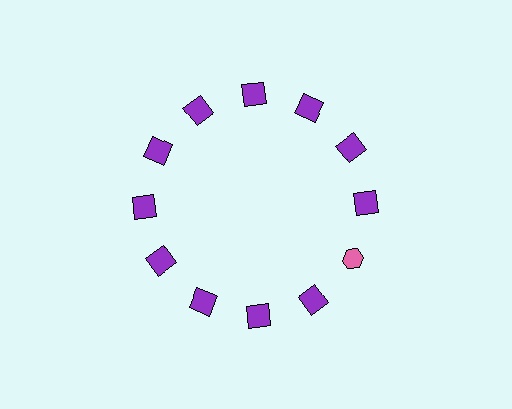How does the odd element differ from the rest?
It differs in both color (pink instead of purple) and shape (hexagon instead of square).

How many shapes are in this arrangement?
There are 12 shapes arranged in a ring pattern.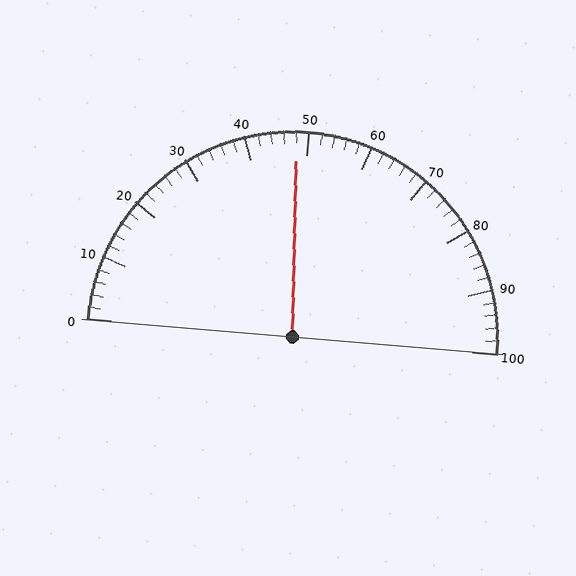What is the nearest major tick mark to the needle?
The nearest major tick mark is 50.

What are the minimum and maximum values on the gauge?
The gauge ranges from 0 to 100.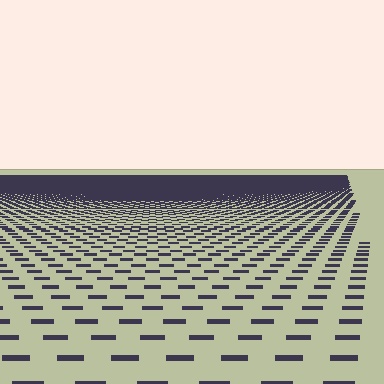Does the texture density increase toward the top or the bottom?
Density increases toward the top.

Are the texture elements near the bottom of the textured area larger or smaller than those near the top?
Larger. Near the bottom, elements are closer to the viewer and appear at a bigger on-screen size.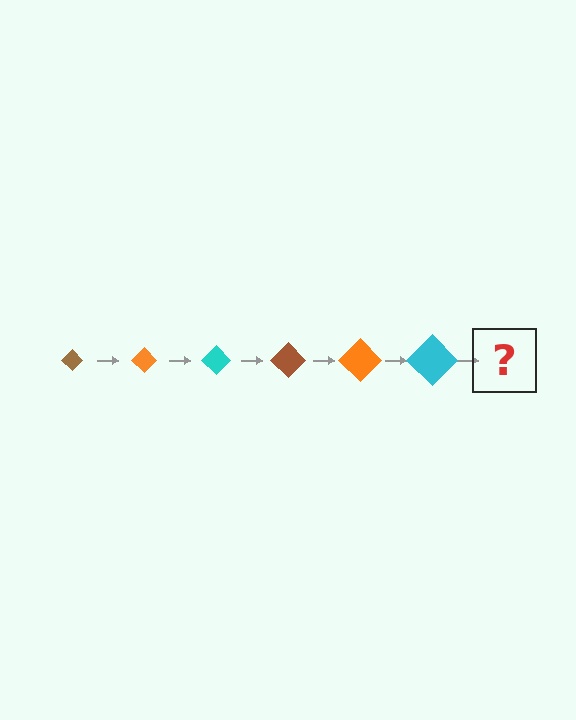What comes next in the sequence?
The next element should be a brown diamond, larger than the previous one.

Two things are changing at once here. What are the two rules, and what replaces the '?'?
The two rules are that the diamond grows larger each step and the color cycles through brown, orange, and cyan. The '?' should be a brown diamond, larger than the previous one.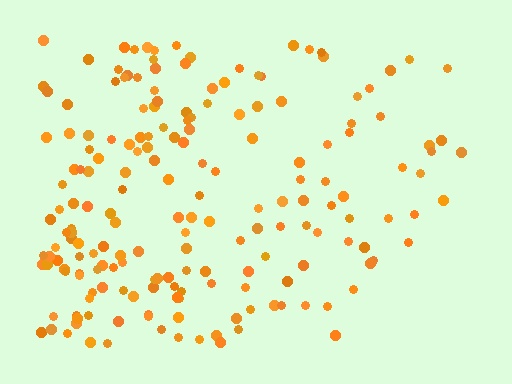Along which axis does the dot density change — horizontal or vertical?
Horizontal.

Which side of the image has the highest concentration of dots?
The left.